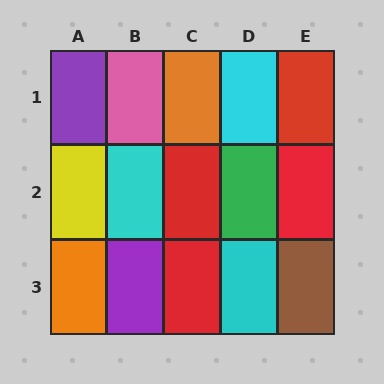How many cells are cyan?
3 cells are cyan.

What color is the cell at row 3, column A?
Orange.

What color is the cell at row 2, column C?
Red.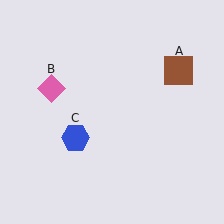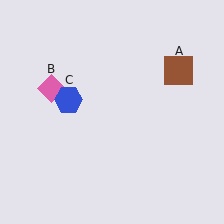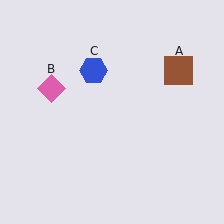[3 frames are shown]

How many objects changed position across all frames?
1 object changed position: blue hexagon (object C).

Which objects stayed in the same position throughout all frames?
Brown square (object A) and pink diamond (object B) remained stationary.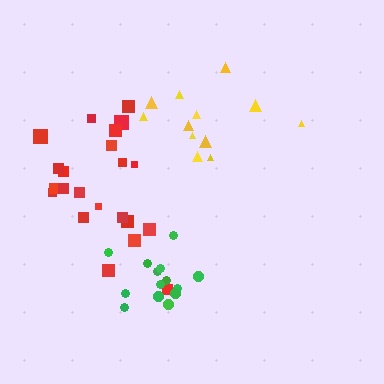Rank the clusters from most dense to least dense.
green, red, yellow.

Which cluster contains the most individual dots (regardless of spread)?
Red (22).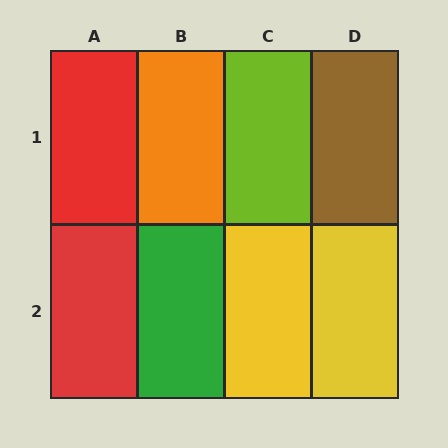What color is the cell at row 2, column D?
Yellow.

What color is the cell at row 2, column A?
Red.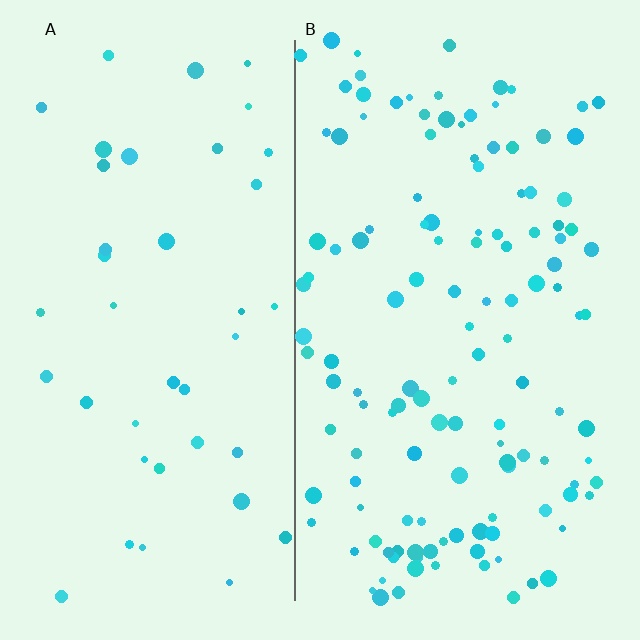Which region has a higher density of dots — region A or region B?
B (the right).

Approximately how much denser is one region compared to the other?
Approximately 3.2× — region B over region A.